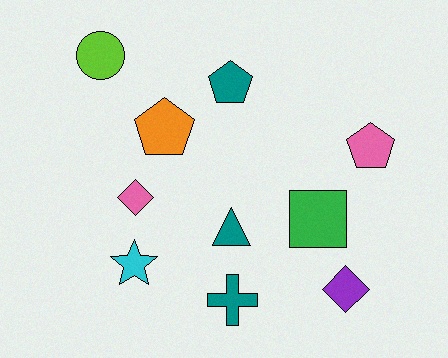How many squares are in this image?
There is 1 square.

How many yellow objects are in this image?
There are no yellow objects.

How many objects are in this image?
There are 10 objects.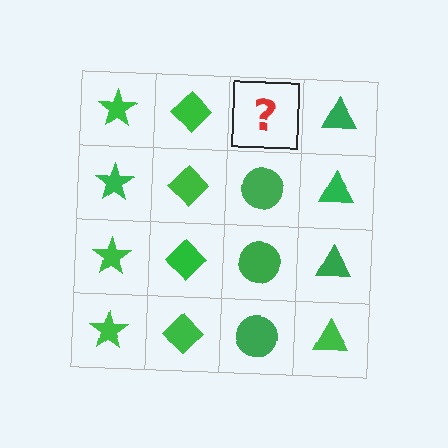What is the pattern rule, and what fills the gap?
The rule is that each column has a consistent shape. The gap should be filled with a green circle.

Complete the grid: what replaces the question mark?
The question mark should be replaced with a green circle.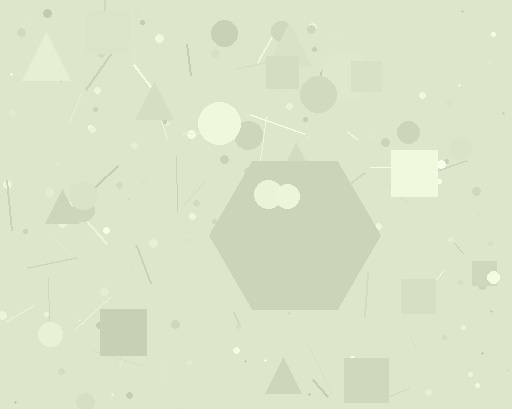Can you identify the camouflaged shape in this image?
The camouflaged shape is a hexagon.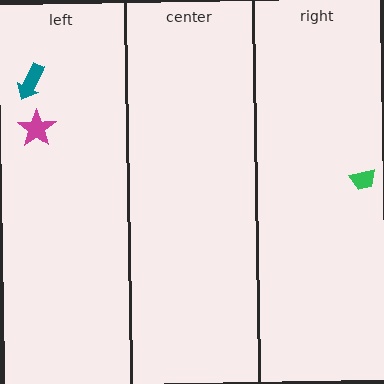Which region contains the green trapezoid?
The right region.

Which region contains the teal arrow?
The left region.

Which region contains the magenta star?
The left region.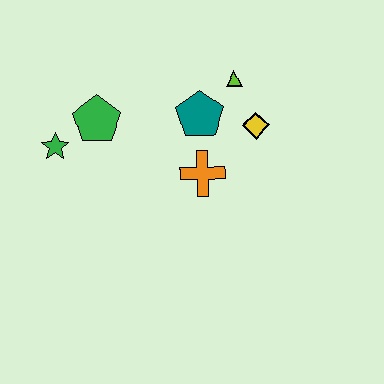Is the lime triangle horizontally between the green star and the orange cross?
No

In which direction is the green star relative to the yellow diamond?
The green star is to the left of the yellow diamond.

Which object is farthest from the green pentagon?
The yellow diamond is farthest from the green pentagon.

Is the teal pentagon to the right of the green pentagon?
Yes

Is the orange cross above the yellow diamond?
No